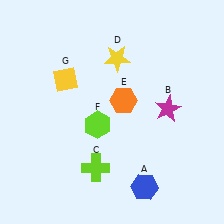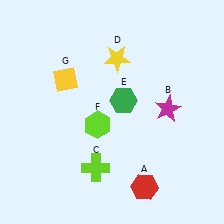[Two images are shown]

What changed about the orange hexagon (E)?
In Image 1, E is orange. In Image 2, it changed to green.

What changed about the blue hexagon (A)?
In Image 1, A is blue. In Image 2, it changed to red.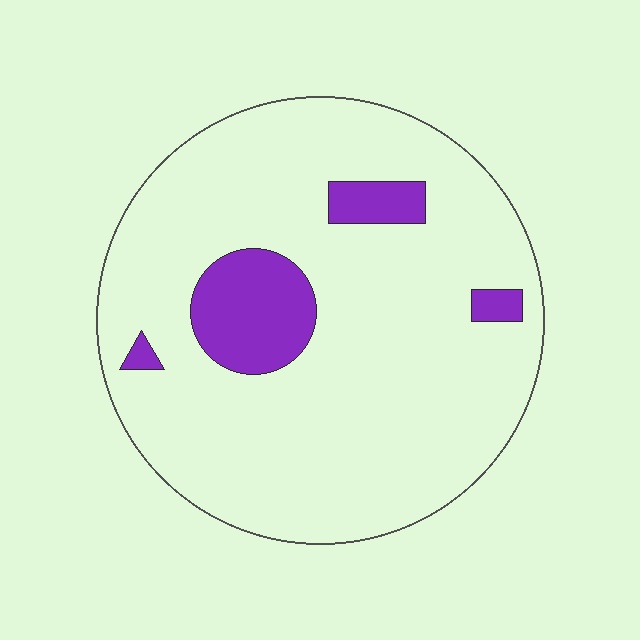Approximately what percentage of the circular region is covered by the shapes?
Approximately 10%.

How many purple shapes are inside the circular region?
4.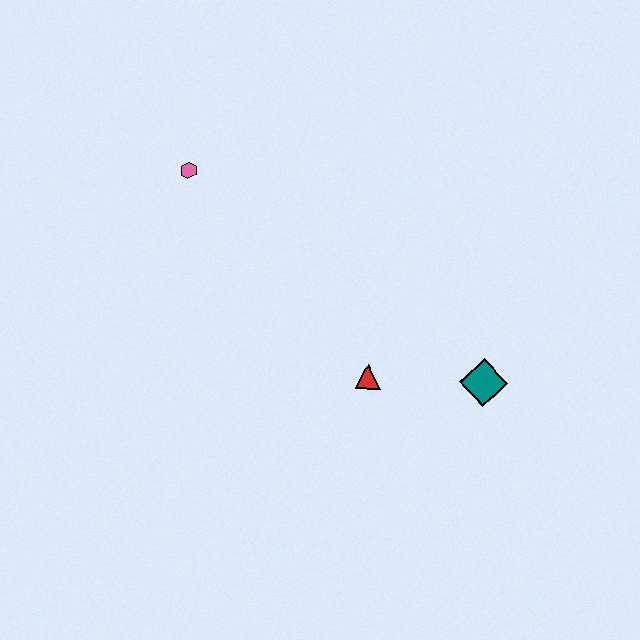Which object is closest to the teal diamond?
The red triangle is closest to the teal diamond.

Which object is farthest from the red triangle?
The pink hexagon is farthest from the red triangle.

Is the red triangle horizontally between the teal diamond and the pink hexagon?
Yes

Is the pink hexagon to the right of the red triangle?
No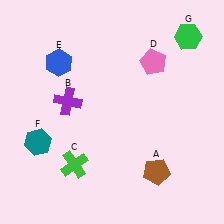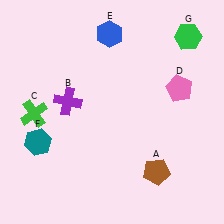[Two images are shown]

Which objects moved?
The objects that moved are: the green cross (C), the pink pentagon (D), the blue hexagon (E).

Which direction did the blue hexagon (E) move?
The blue hexagon (E) moved right.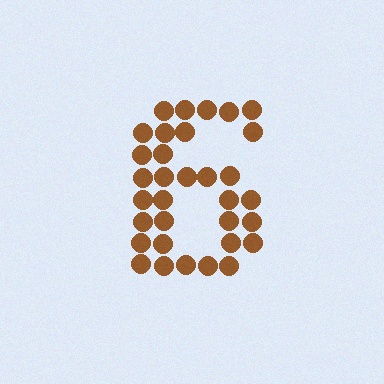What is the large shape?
The large shape is the digit 6.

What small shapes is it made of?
It is made of small circles.